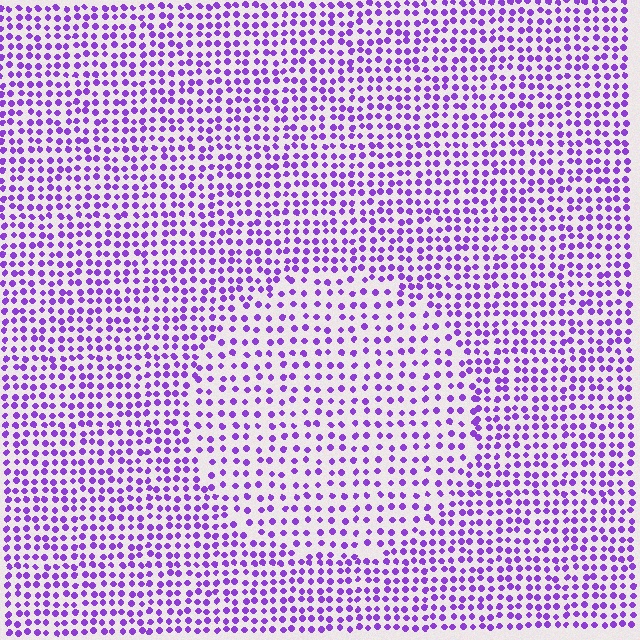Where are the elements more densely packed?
The elements are more densely packed outside the circle boundary.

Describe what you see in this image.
The image contains small purple elements arranged at two different densities. A circle-shaped region is visible where the elements are less densely packed than the surrounding area.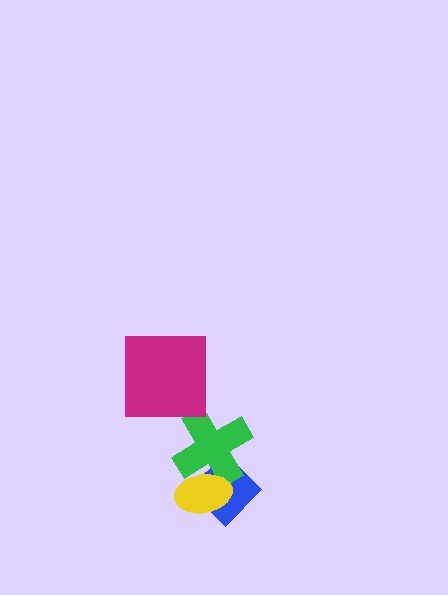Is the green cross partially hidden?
Yes, it is partially covered by another shape.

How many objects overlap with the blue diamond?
2 objects overlap with the blue diamond.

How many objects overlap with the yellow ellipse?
2 objects overlap with the yellow ellipse.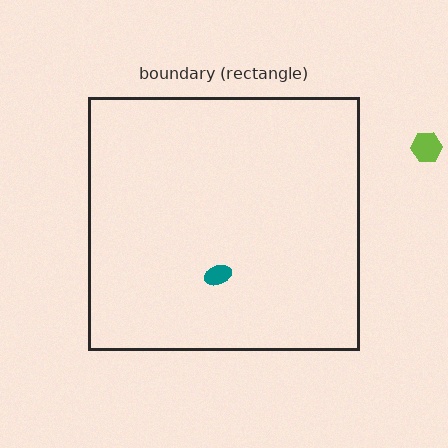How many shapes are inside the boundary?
1 inside, 1 outside.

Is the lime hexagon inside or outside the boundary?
Outside.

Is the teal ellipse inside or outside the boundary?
Inside.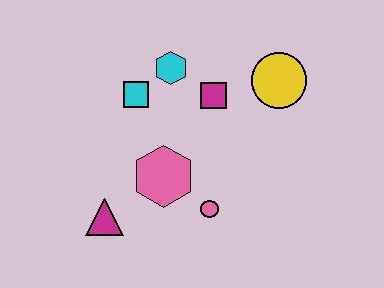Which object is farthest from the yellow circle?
The magenta triangle is farthest from the yellow circle.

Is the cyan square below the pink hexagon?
No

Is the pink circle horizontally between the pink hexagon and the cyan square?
No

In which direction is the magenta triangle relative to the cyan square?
The magenta triangle is below the cyan square.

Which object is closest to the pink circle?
The pink hexagon is closest to the pink circle.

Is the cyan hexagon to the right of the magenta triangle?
Yes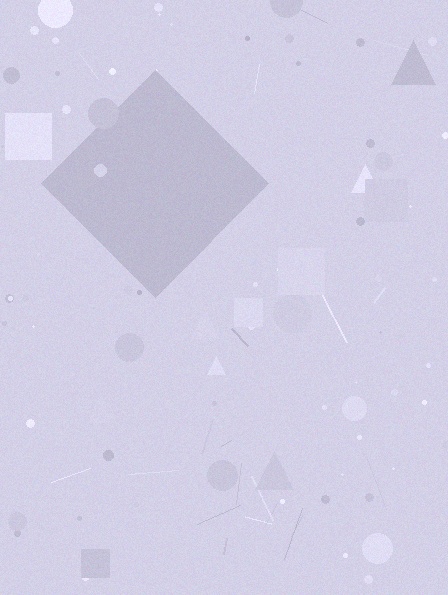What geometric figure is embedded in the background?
A diamond is embedded in the background.